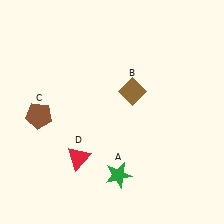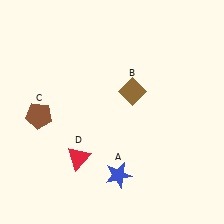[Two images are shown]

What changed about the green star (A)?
In Image 1, A is green. In Image 2, it changed to blue.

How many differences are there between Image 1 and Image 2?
There is 1 difference between the two images.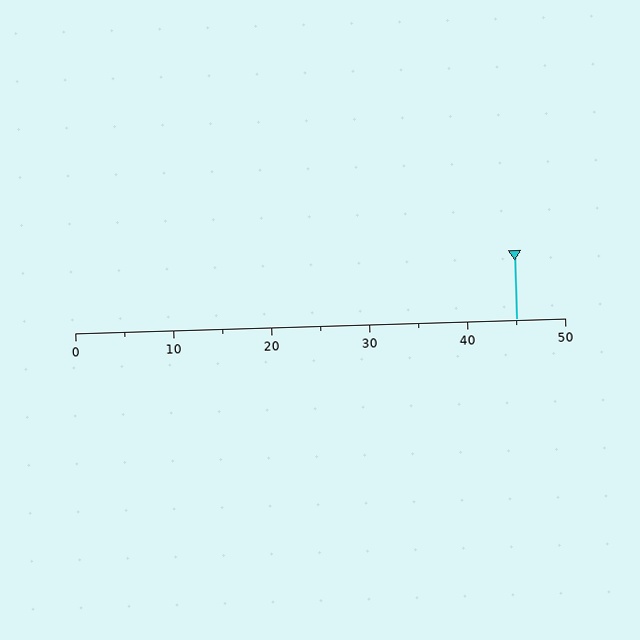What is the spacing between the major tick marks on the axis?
The major ticks are spaced 10 apart.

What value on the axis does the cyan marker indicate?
The marker indicates approximately 45.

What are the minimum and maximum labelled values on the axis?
The axis runs from 0 to 50.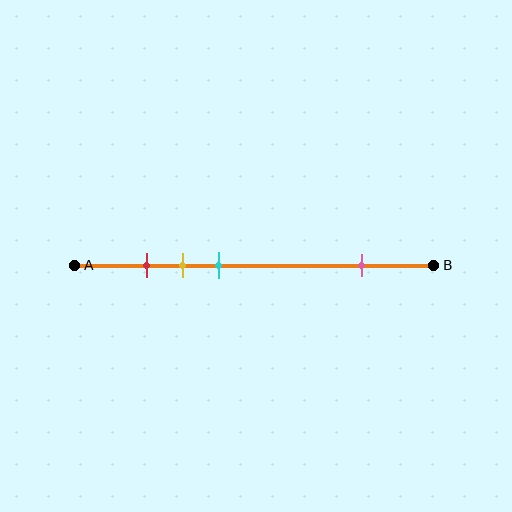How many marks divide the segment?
There are 4 marks dividing the segment.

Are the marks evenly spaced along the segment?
No, the marks are not evenly spaced.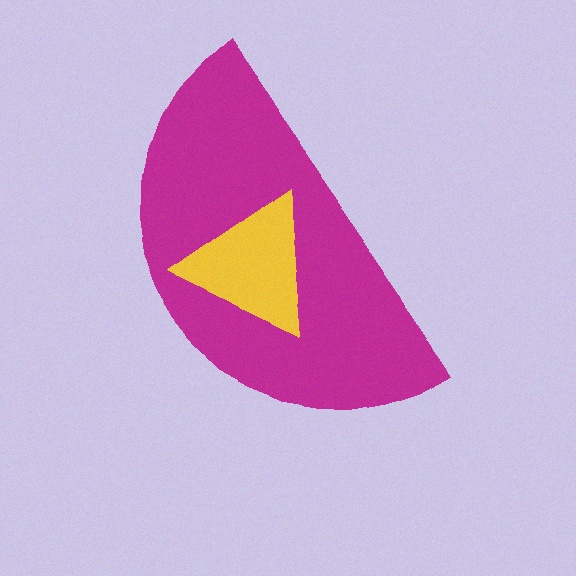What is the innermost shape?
The yellow triangle.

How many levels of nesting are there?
2.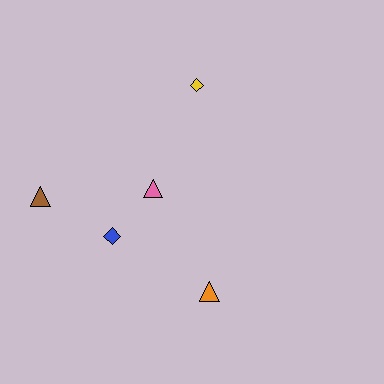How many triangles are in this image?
There are 3 triangles.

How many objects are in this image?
There are 5 objects.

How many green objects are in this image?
There are no green objects.